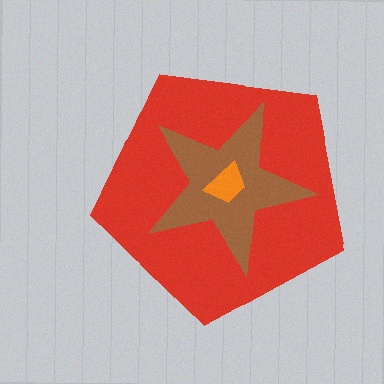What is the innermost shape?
The orange trapezoid.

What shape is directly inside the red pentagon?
The brown star.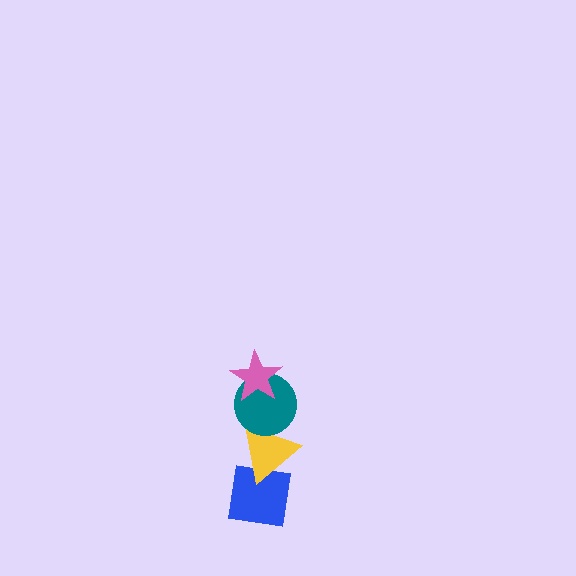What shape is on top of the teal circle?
The pink star is on top of the teal circle.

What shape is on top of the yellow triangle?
The teal circle is on top of the yellow triangle.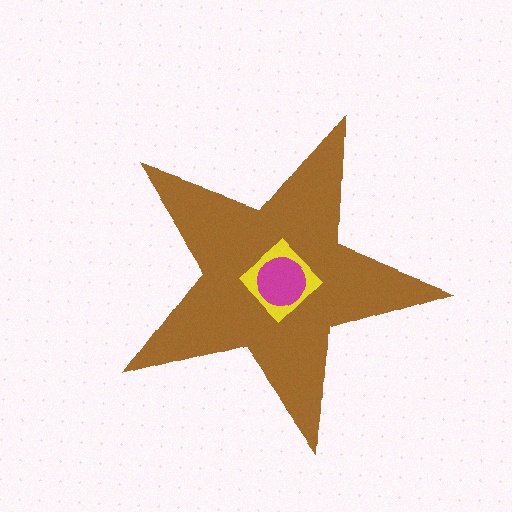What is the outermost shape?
The brown star.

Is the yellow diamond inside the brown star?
Yes.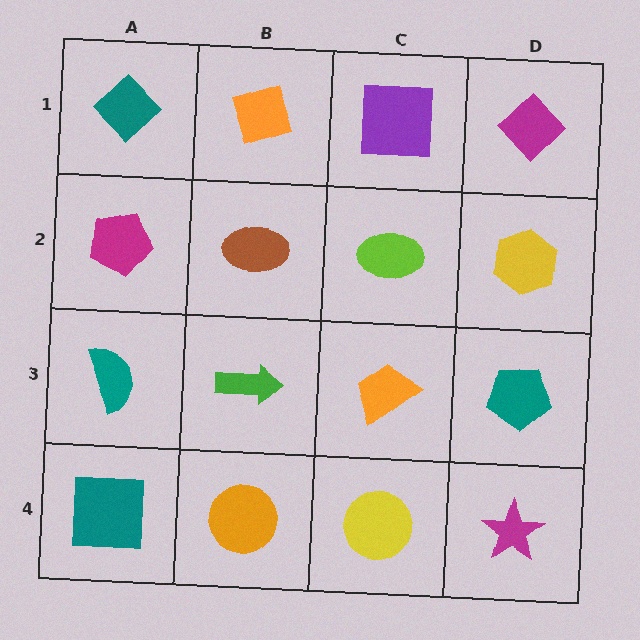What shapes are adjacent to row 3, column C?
A lime ellipse (row 2, column C), a yellow circle (row 4, column C), a green arrow (row 3, column B), a teal pentagon (row 3, column D).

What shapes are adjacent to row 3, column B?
A brown ellipse (row 2, column B), an orange circle (row 4, column B), a teal semicircle (row 3, column A), an orange trapezoid (row 3, column C).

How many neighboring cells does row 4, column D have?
2.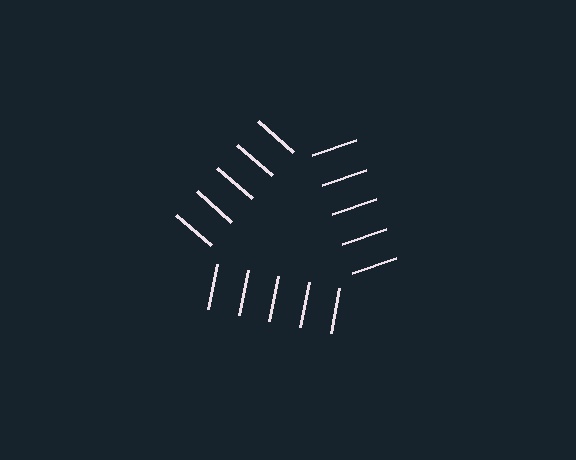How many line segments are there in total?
15 — 5 along each of the 3 edges.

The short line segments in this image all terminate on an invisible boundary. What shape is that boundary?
An illusory triangle — the line segments terminate on its edges but no continuous stroke is drawn.